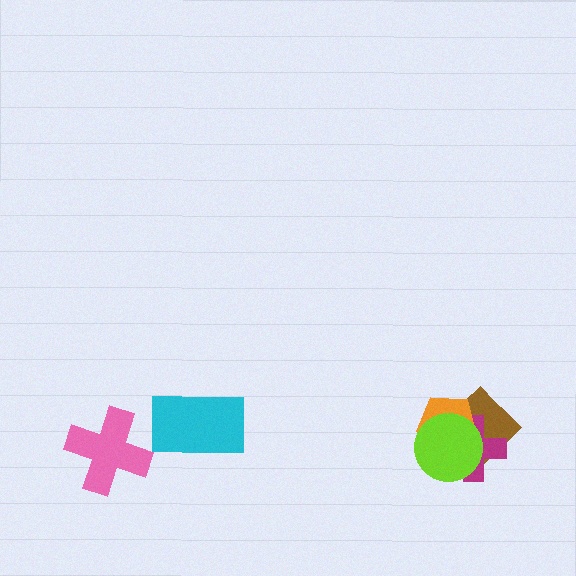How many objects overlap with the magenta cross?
3 objects overlap with the magenta cross.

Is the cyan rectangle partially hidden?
No, no other shape covers it.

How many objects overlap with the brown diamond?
3 objects overlap with the brown diamond.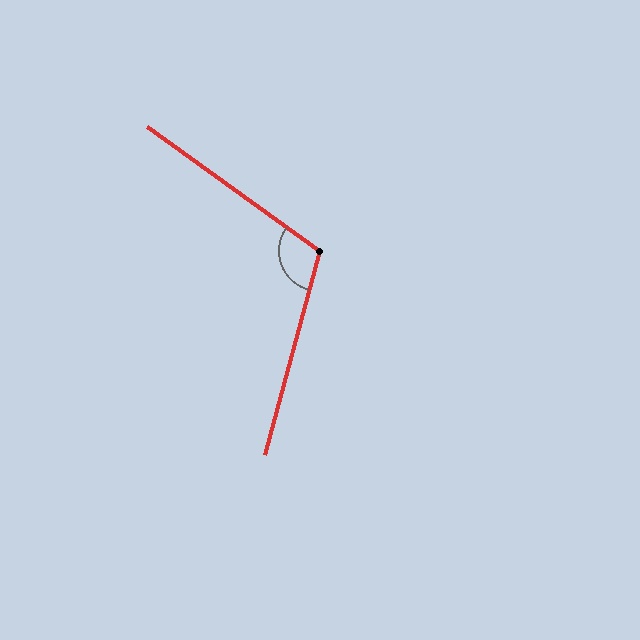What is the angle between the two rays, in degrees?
Approximately 111 degrees.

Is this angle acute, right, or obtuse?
It is obtuse.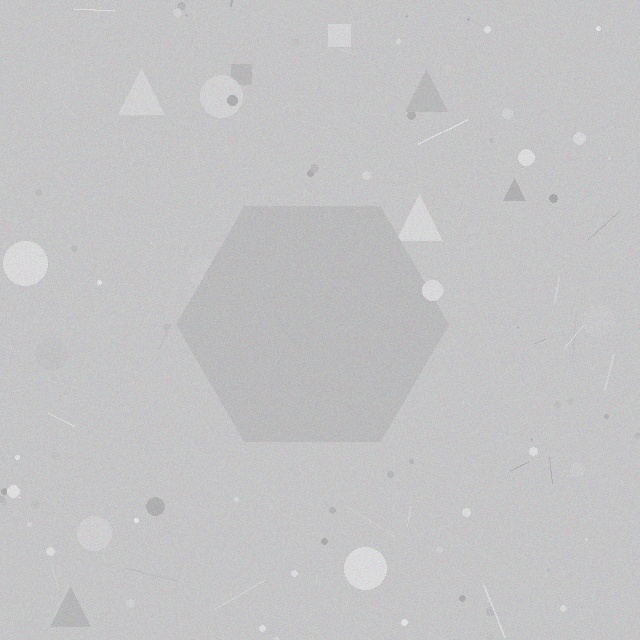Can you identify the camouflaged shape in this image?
The camouflaged shape is a hexagon.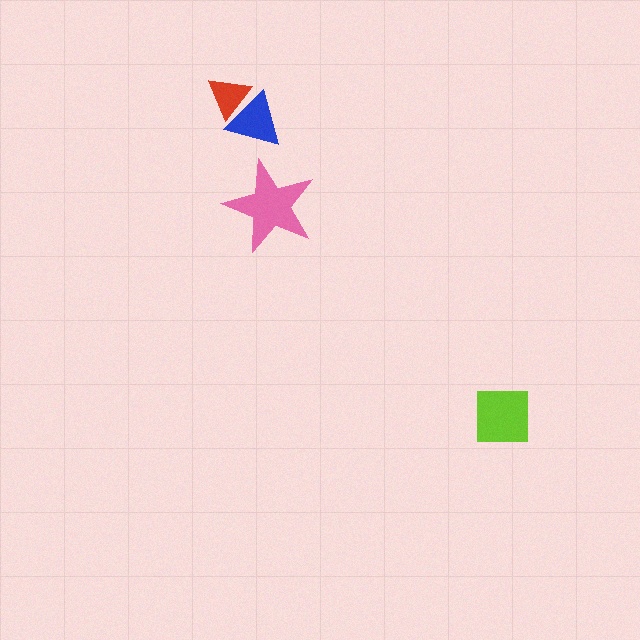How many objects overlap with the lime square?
0 objects overlap with the lime square.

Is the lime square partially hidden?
No, no other shape covers it.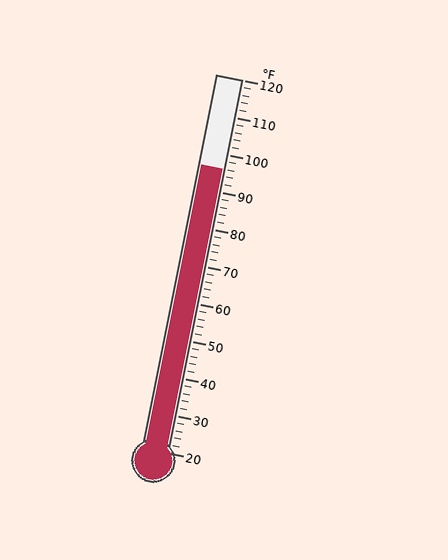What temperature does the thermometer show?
The thermometer shows approximately 96°F.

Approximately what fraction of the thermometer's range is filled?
The thermometer is filled to approximately 75% of its range.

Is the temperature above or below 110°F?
The temperature is below 110°F.